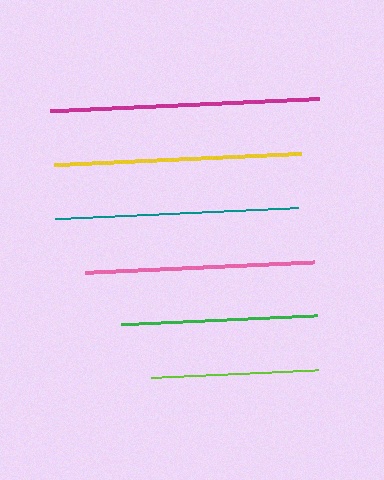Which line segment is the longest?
The magenta line is the longest at approximately 269 pixels.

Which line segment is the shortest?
The lime line is the shortest at approximately 167 pixels.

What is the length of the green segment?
The green segment is approximately 196 pixels long.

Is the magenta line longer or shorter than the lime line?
The magenta line is longer than the lime line.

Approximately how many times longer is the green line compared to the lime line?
The green line is approximately 1.2 times the length of the lime line.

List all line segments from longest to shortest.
From longest to shortest: magenta, yellow, teal, pink, green, lime.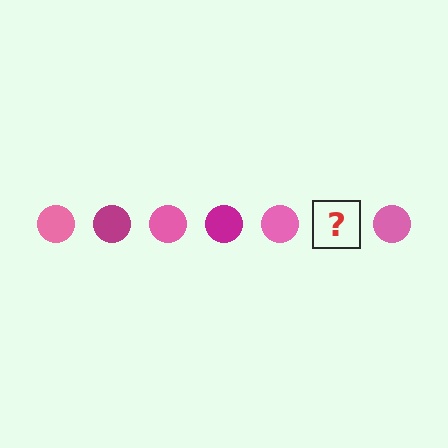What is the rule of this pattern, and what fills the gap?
The rule is that the pattern cycles through pink, magenta circles. The gap should be filled with a magenta circle.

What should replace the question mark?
The question mark should be replaced with a magenta circle.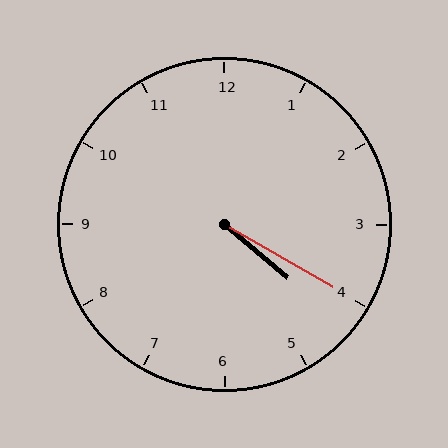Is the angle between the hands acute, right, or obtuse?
It is acute.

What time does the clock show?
4:20.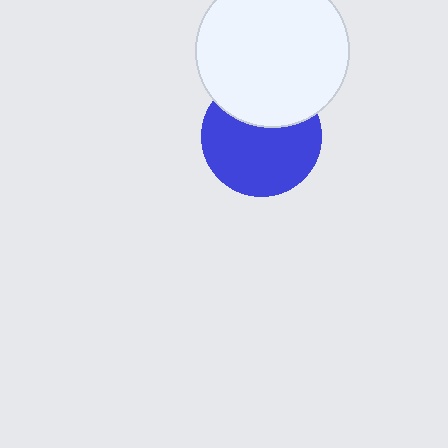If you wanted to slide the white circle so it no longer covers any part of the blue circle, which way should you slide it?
Slide it up — that is the most direct way to separate the two shapes.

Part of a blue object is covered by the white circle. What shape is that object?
It is a circle.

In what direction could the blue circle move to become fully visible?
The blue circle could move down. That would shift it out from behind the white circle entirely.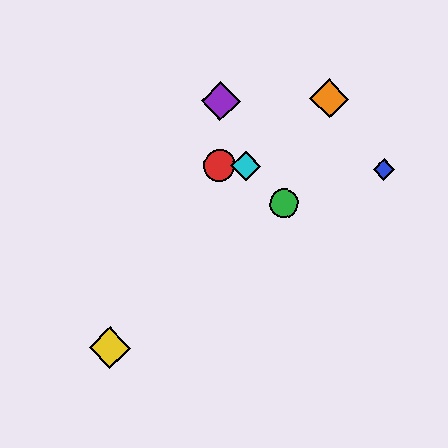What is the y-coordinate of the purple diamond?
The purple diamond is at y≈101.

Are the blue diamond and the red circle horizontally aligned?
Yes, both are at y≈169.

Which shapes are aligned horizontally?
The red circle, the blue diamond, the cyan diamond are aligned horizontally.